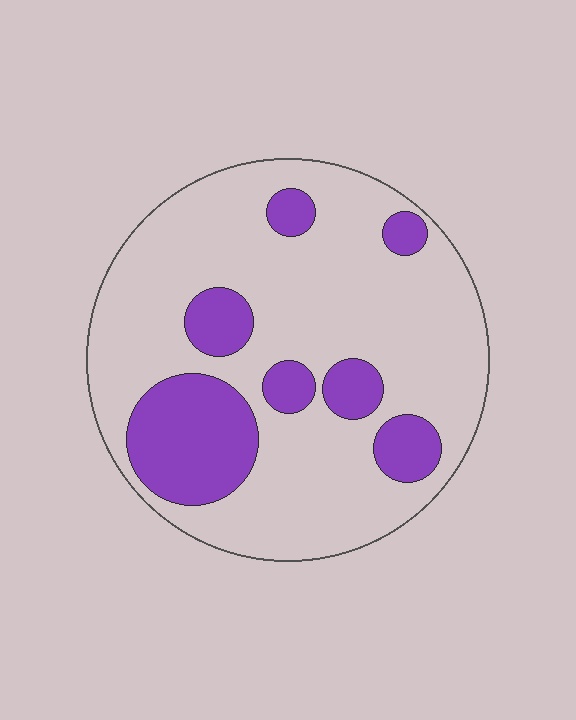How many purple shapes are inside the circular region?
7.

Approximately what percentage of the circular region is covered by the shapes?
Approximately 25%.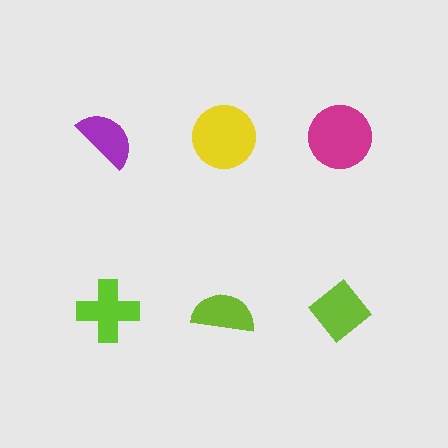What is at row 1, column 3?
A magenta circle.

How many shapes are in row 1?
3 shapes.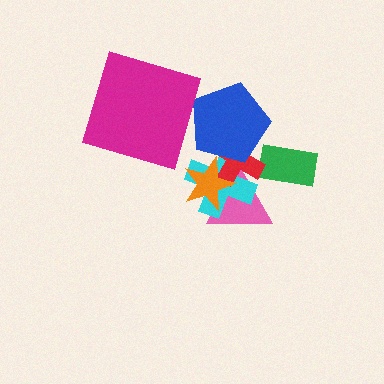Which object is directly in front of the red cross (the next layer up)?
The blue pentagon is directly in front of the red cross.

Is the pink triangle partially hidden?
Yes, it is partially covered by another shape.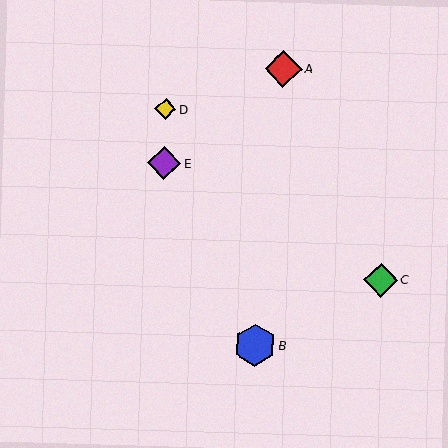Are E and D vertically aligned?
Yes, both are at x≈164.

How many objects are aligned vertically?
2 objects (D, E) are aligned vertically.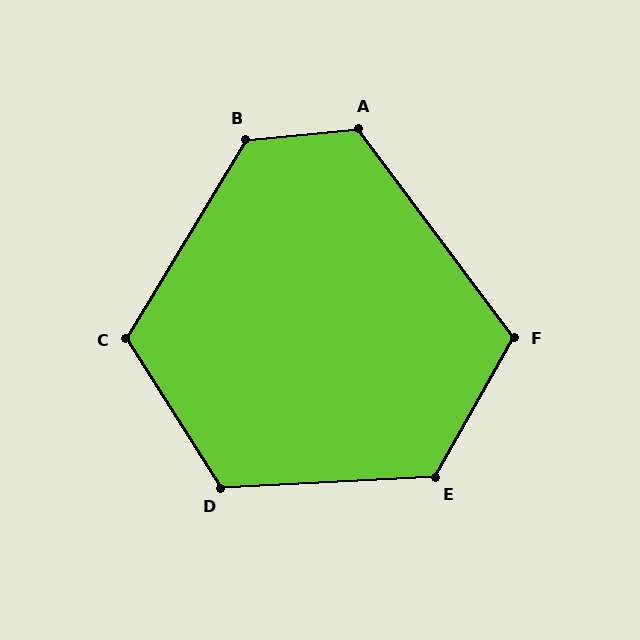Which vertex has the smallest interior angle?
F, at approximately 114 degrees.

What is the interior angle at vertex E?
Approximately 122 degrees (obtuse).